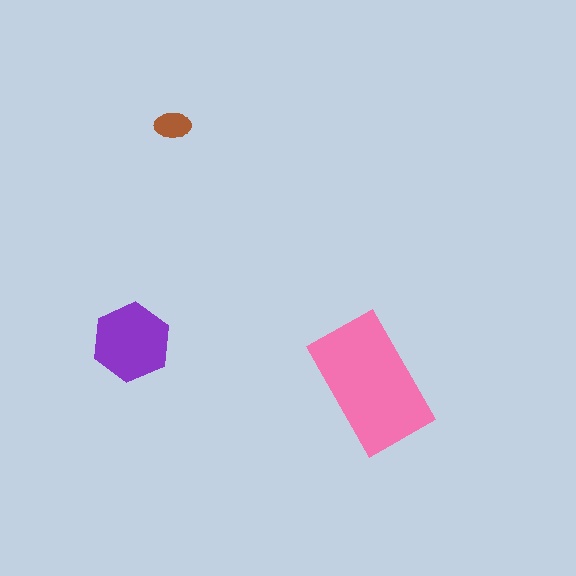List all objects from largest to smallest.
The pink rectangle, the purple hexagon, the brown ellipse.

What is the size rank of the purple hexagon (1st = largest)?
2nd.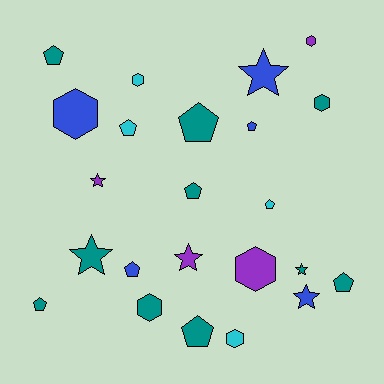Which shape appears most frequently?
Pentagon, with 10 objects.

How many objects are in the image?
There are 23 objects.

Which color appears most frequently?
Teal, with 10 objects.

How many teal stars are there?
There are 2 teal stars.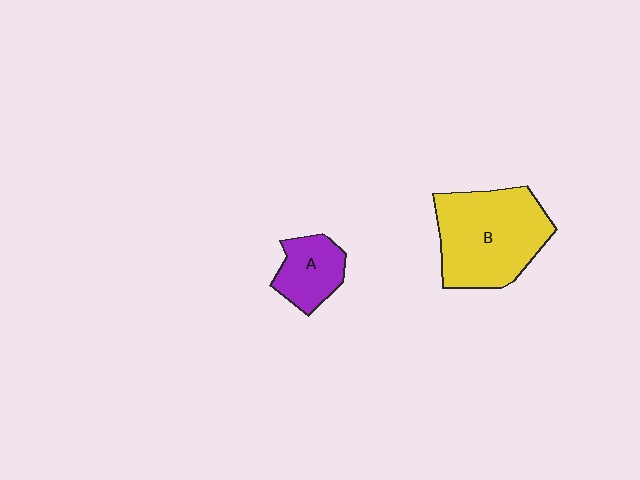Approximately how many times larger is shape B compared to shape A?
Approximately 2.3 times.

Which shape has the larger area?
Shape B (yellow).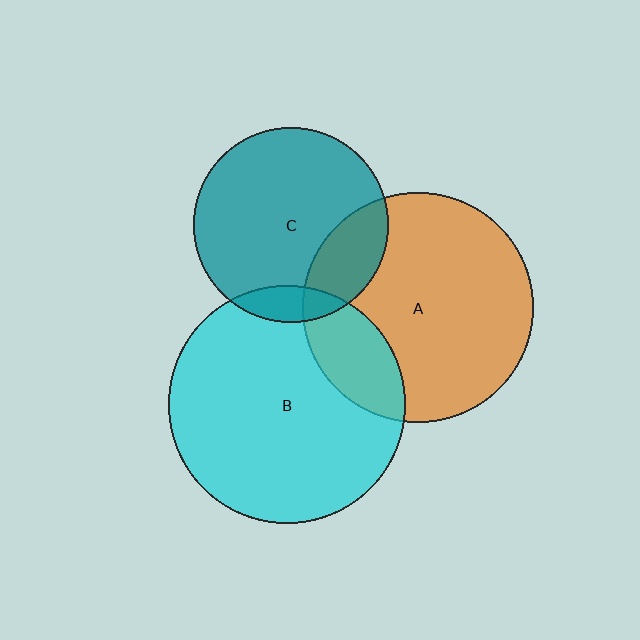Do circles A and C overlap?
Yes.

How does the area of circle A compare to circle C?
Approximately 1.4 times.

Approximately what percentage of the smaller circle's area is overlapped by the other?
Approximately 20%.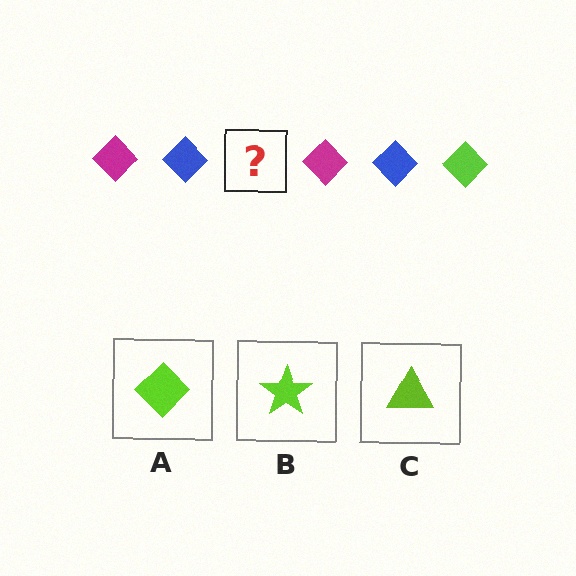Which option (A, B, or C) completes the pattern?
A.